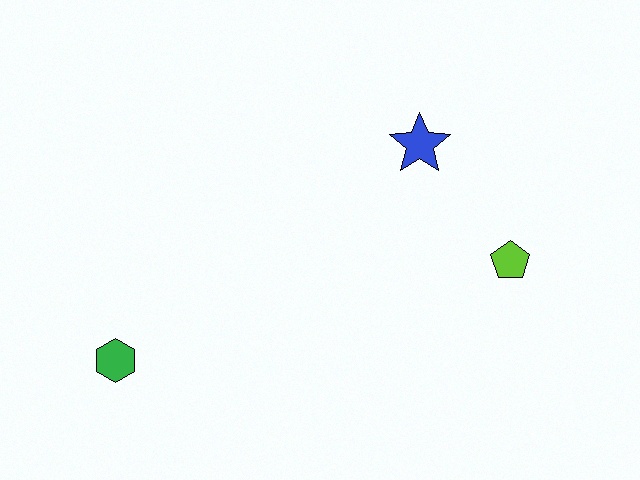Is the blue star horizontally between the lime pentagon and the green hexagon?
Yes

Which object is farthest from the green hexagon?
The lime pentagon is farthest from the green hexagon.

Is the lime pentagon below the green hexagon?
No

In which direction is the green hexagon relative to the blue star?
The green hexagon is to the left of the blue star.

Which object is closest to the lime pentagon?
The blue star is closest to the lime pentagon.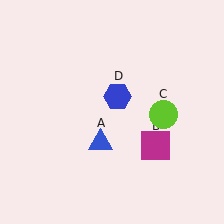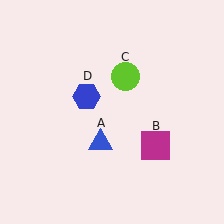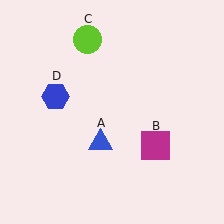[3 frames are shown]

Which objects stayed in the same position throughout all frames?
Blue triangle (object A) and magenta square (object B) remained stationary.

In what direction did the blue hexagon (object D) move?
The blue hexagon (object D) moved left.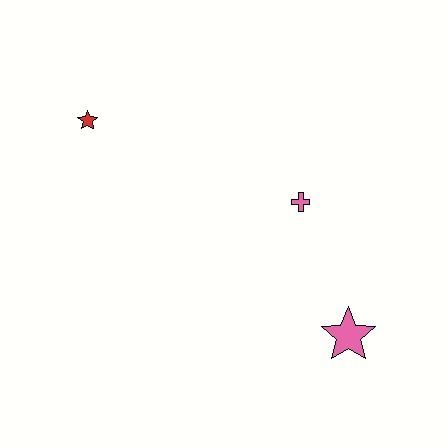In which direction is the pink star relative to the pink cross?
The pink star is below the pink cross.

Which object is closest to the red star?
The pink cross is closest to the red star.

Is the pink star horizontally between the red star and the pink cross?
No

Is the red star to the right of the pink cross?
No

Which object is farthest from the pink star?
The red star is farthest from the pink star.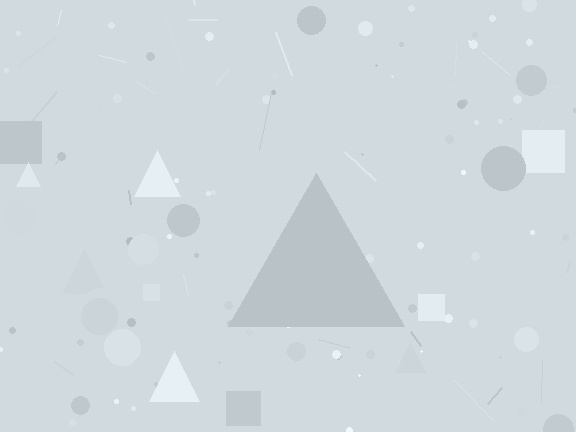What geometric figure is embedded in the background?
A triangle is embedded in the background.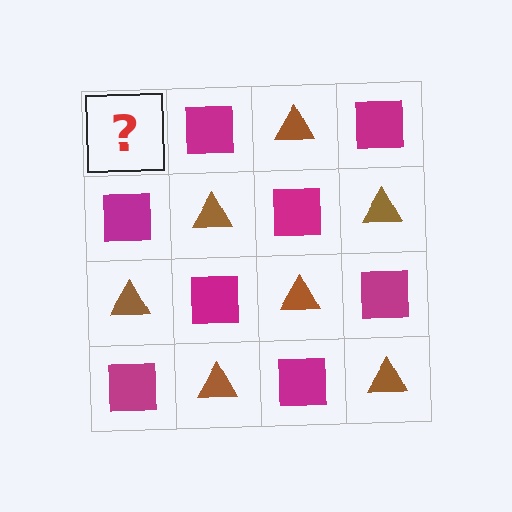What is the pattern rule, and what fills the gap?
The rule is that it alternates brown triangle and magenta square in a checkerboard pattern. The gap should be filled with a brown triangle.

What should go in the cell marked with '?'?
The missing cell should contain a brown triangle.